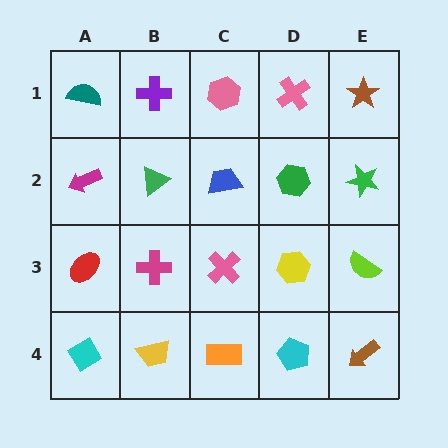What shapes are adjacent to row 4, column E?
A lime semicircle (row 3, column E), a cyan pentagon (row 4, column D).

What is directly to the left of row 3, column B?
A red ellipse.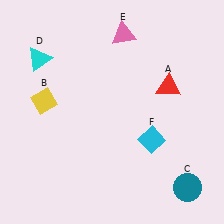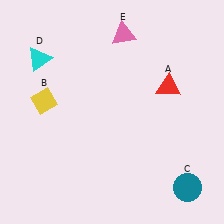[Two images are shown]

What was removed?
The cyan diamond (F) was removed in Image 2.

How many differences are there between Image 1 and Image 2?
There is 1 difference between the two images.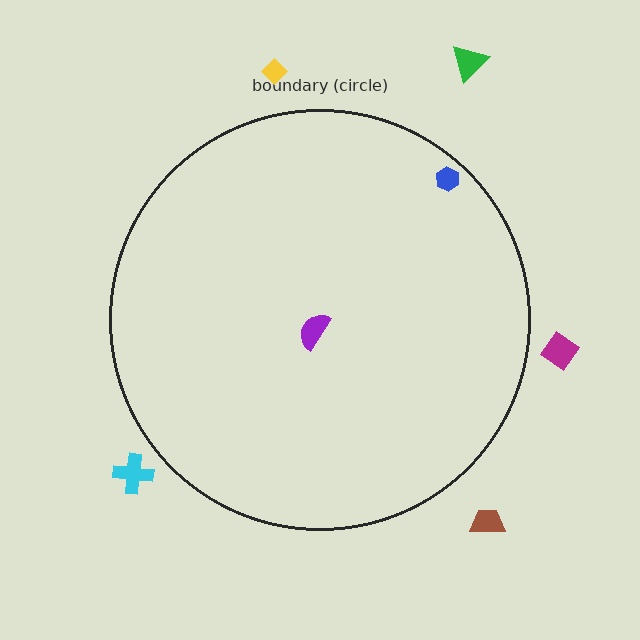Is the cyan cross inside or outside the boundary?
Outside.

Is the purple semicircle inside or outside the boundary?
Inside.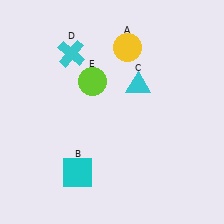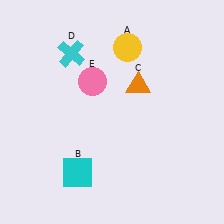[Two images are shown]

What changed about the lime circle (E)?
In Image 1, E is lime. In Image 2, it changed to pink.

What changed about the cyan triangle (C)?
In Image 1, C is cyan. In Image 2, it changed to orange.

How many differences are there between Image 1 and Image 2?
There are 2 differences between the two images.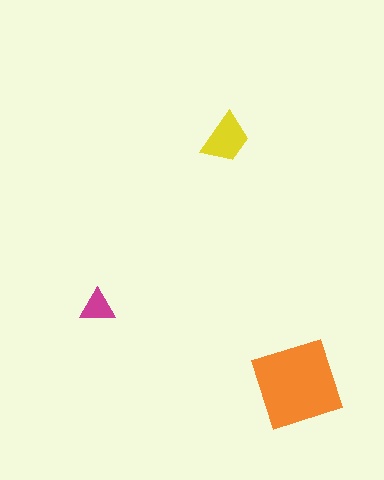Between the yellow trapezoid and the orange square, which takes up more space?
The orange square.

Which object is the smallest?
The magenta triangle.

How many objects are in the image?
There are 3 objects in the image.